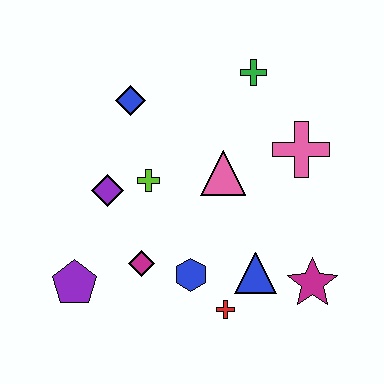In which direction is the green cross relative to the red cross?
The green cross is above the red cross.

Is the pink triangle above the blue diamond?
No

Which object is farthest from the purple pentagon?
The green cross is farthest from the purple pentagon.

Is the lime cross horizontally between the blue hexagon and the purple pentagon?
Yes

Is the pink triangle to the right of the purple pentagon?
Yes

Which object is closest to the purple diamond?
The lime cross is closest to the purple diamond.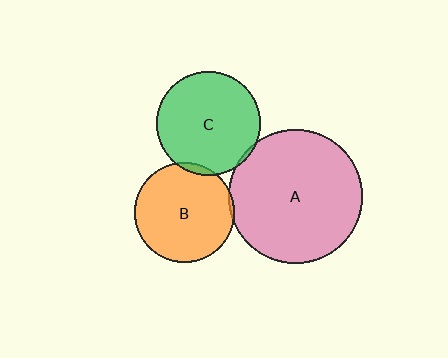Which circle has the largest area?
Circle A (pink).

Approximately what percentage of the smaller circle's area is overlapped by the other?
Approximately 5%.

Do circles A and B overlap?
Yes.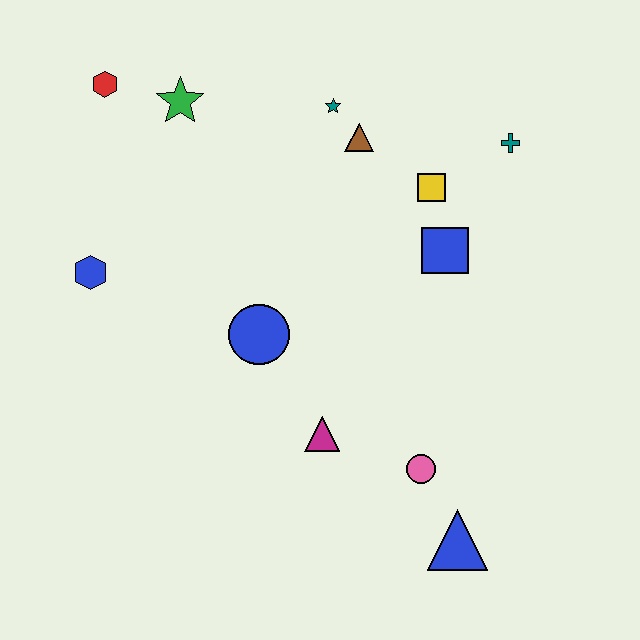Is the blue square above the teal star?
No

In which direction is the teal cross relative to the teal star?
The teal cross is to the right of the teal star.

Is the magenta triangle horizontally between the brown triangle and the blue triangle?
No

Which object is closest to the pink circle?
The blue triangle is closest to the pink circle.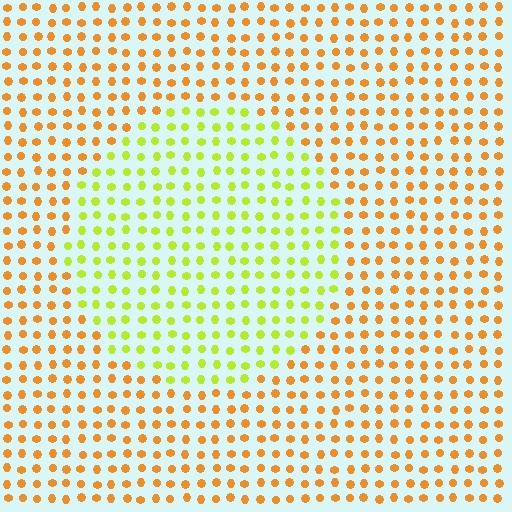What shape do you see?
I see a circle.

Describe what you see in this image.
The image is filled with small orange elements in a uniform arrangement. A circle-shaped region is visible where the elements are tinted to a slightly different hue, forming a subtle color boundary.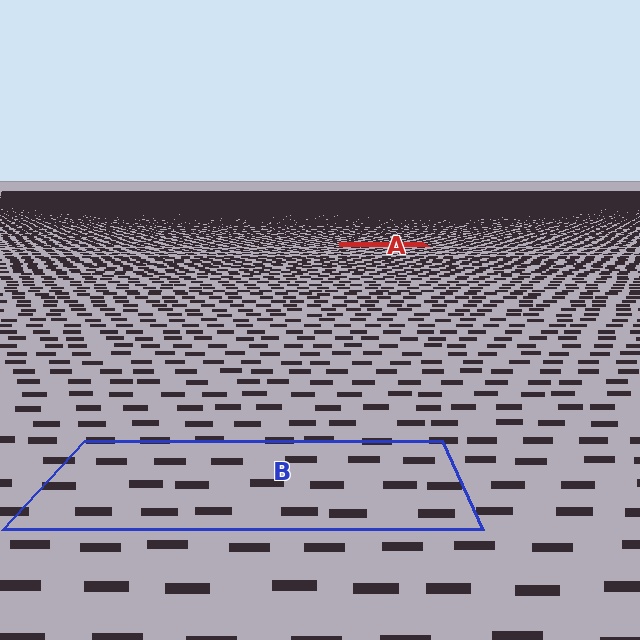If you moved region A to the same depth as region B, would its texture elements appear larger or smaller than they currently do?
They would appear larger. At a closer depth, the same texture elements are projected at a bigger on-screen size.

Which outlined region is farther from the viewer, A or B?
Region A is farther from the viewer — the texture elements inside it appear smaller and more densely packed.